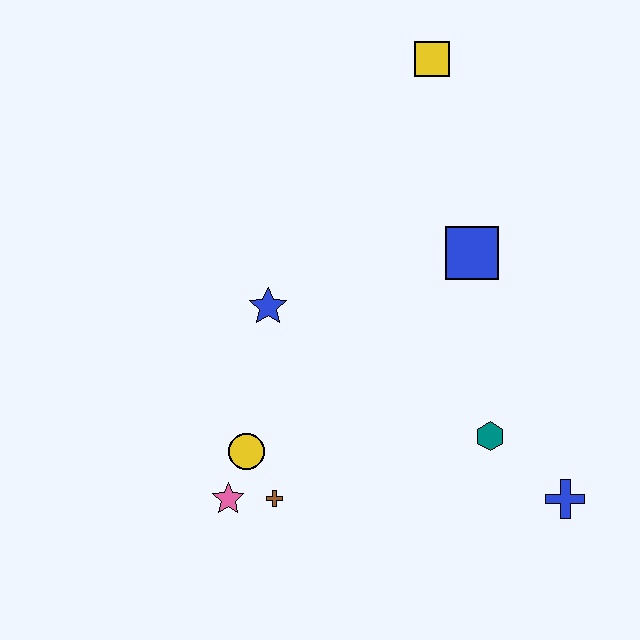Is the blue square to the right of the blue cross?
No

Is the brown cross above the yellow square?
No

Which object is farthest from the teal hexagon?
The yellow square is farthest from the teal hexagon.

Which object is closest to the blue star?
The yellow circle is closest to the blue star.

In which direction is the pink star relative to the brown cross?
The pink star is to the left of the brown cross.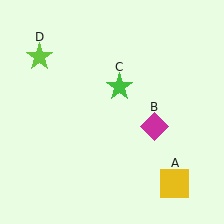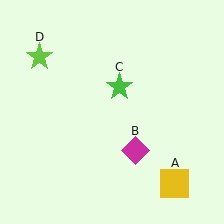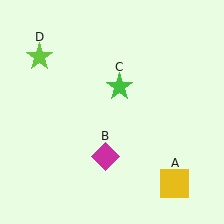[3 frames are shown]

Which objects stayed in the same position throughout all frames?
Yellow square (object A) and green star (object C) and lime star (object D) remained stationary.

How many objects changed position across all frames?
1 object changed position: magenta diamond (object B).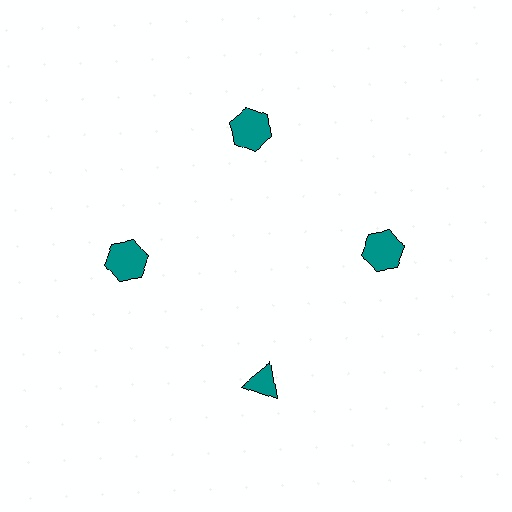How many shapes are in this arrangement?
There are 4 shapes arranged in a ring pattern.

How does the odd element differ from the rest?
It has a different shape: triangle instead of hexagon.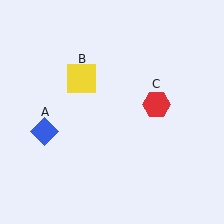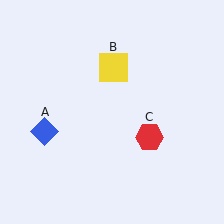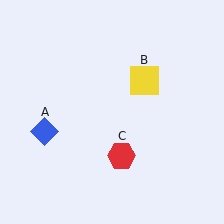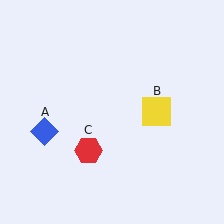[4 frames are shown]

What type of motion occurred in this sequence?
The yellow square (object B), red hexagon (object C) rotated clockwise around the center of the scene.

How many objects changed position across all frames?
2 objects changed position: yellow square (object B), red hexagon (object C).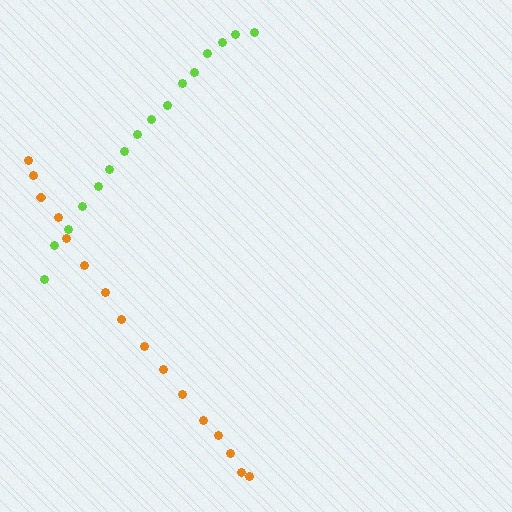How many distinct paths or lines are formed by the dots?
There are 2 distinct paths.